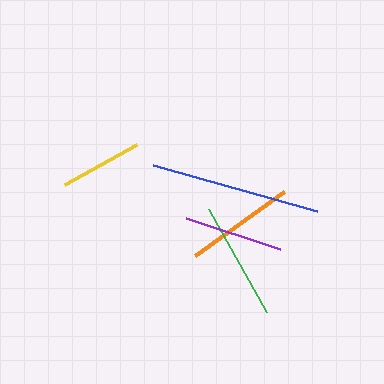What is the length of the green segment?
The green segment is approximately 118 pixels long.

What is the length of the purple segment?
The purple segment is approximately 99 pixels long.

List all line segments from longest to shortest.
From longest to shortest: blue, green, orange, purple, yellow.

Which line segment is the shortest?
The yellow line is the shortest at approximately 82 pixels.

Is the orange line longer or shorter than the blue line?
The blue line is longer than the orange line.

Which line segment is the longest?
The blue line is the longest at approximately 171 pixels.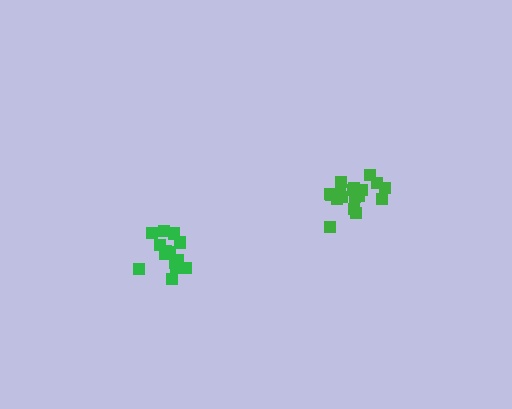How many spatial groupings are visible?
There are 2 spatial groupings.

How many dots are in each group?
Group 1: 16 dots, Group 2: 19 dots (35 total).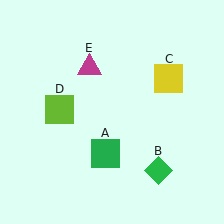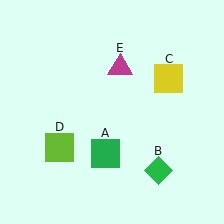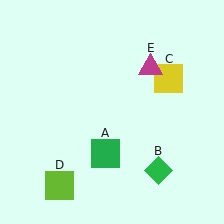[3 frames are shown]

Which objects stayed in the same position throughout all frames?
Green square (object A) and green diamond (object B) and yellow square (object C) remained stationary.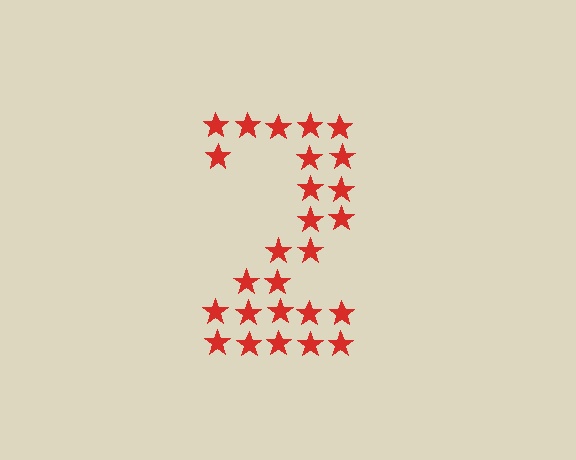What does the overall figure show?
The overall figure shows the digit 2.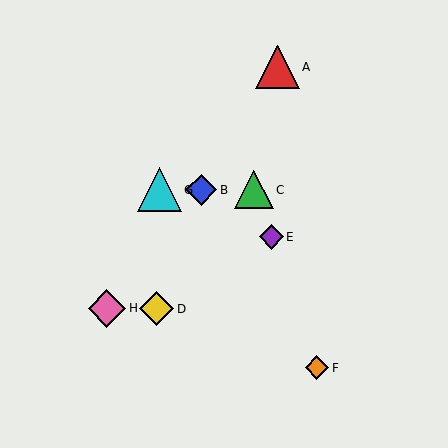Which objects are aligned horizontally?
Objects B, C, G are aligned horizontally.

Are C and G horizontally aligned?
Yes, both are at y≈190.